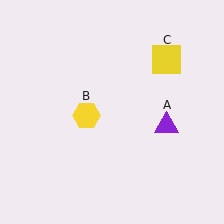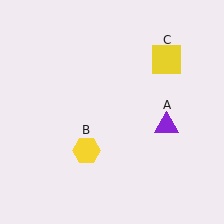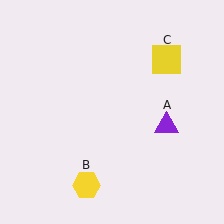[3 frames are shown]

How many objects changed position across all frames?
1 object changed position: yellow hexagon (object B).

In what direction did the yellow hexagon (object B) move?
The yellow hexagon (object B) moved down.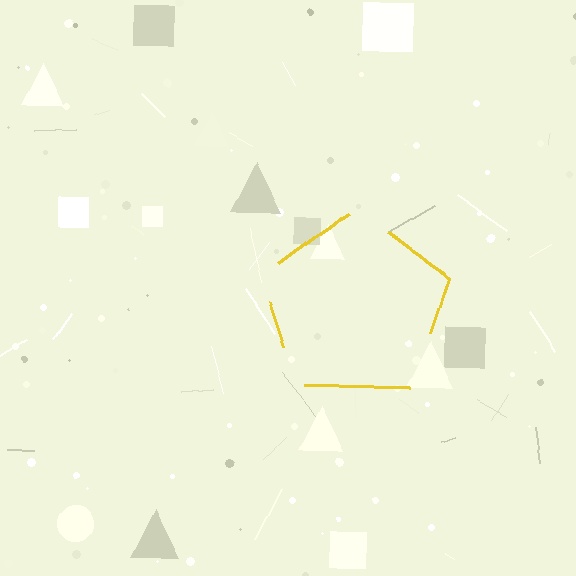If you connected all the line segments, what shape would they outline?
They would outline a pentagon.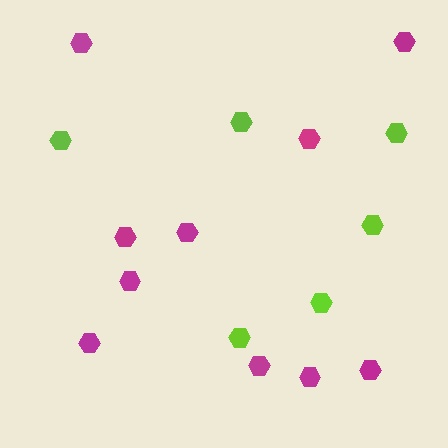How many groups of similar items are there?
There are 2 groups: one group of magenta hexagons (10) and one group of lime hexagons (6).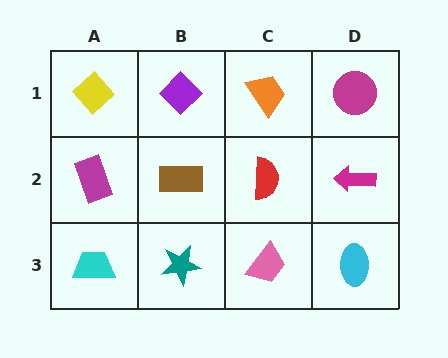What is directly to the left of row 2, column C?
A brown rectangle.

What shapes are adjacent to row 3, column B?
A brown rectangle (row 2, column B), a cyan trapezoid (row 3, column A), a pink trapezoid (row 3, column C).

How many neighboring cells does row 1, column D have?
2.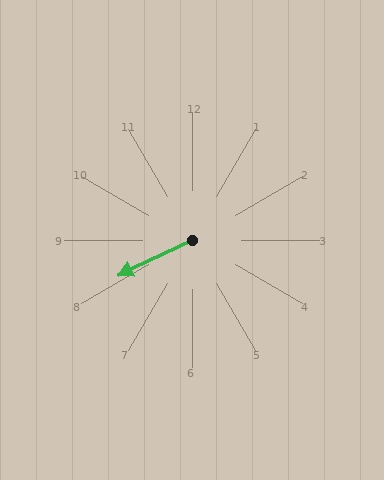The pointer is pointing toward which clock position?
Roughly 8 o'clock.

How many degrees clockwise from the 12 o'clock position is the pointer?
Approximately 244 degrees.